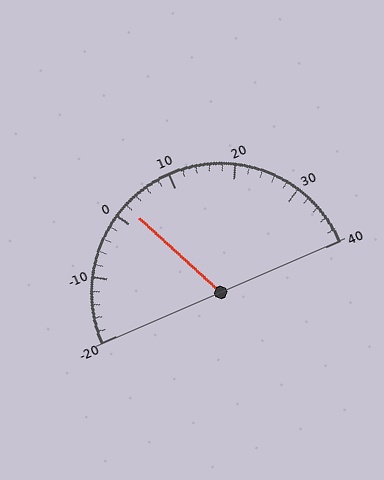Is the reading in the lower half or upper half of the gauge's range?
The reading is in the lower half of the range (-20 to 40).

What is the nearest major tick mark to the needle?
The nearest major tick mark is 0.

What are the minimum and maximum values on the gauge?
The gauge ranges from -20 to 40.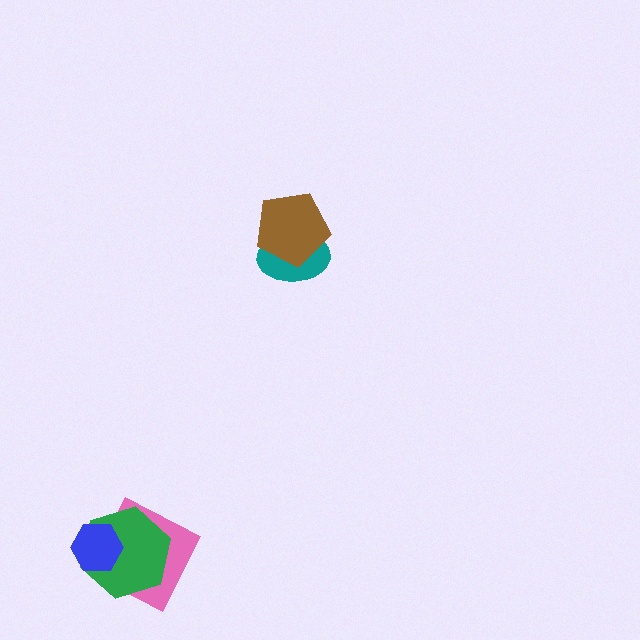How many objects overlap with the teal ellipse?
1 object overlaps with the teal ellipse.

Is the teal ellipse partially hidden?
Yes, it is partially covered by another shape.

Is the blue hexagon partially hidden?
No, no other shape covers it.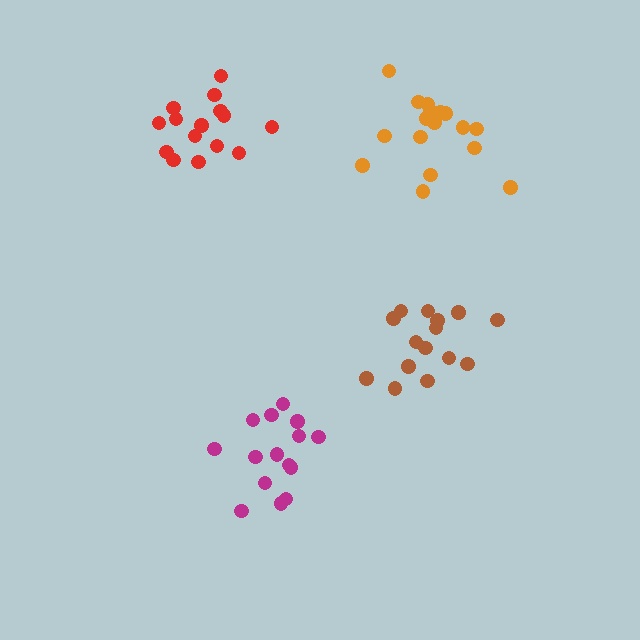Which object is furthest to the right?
The brown cluster is rightmost.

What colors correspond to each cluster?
The clusters are colored: brown, orange, magenta, red.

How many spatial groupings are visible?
There are 4 spatial groupings.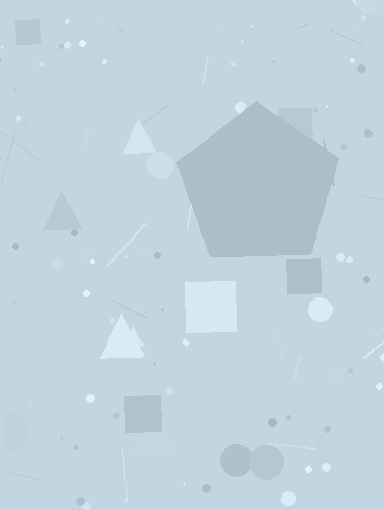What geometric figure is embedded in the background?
A pentagon is embedded in the background.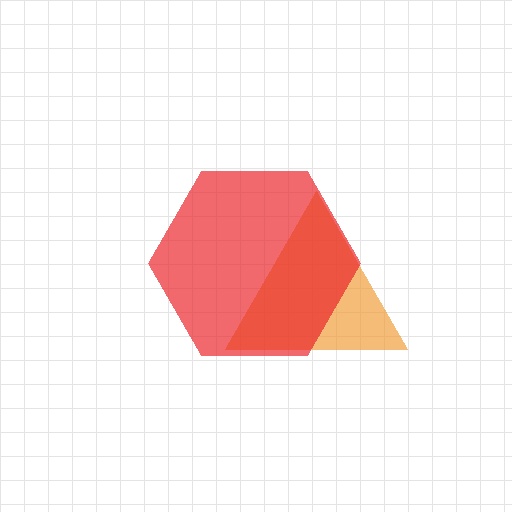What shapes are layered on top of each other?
The layered shapes are: an orange triangle, a red hexagon.